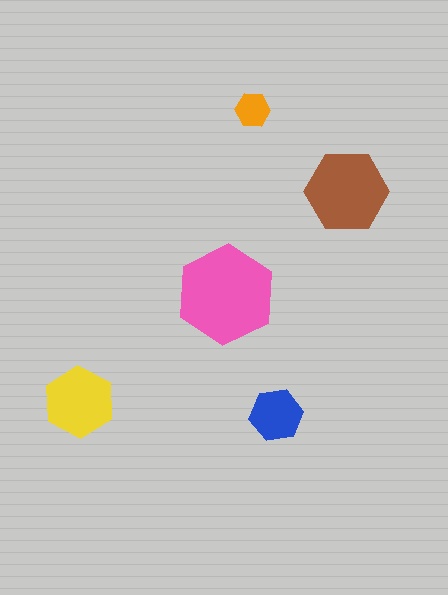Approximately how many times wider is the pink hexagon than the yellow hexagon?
About 1.5 times wider.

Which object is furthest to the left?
The yellow hexagon is leftmost.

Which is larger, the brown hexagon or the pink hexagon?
The pink one.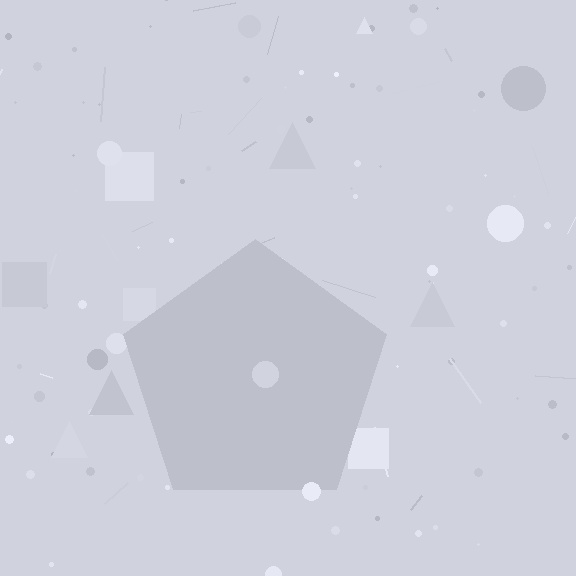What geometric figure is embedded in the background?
A pentagon is embedded in the background.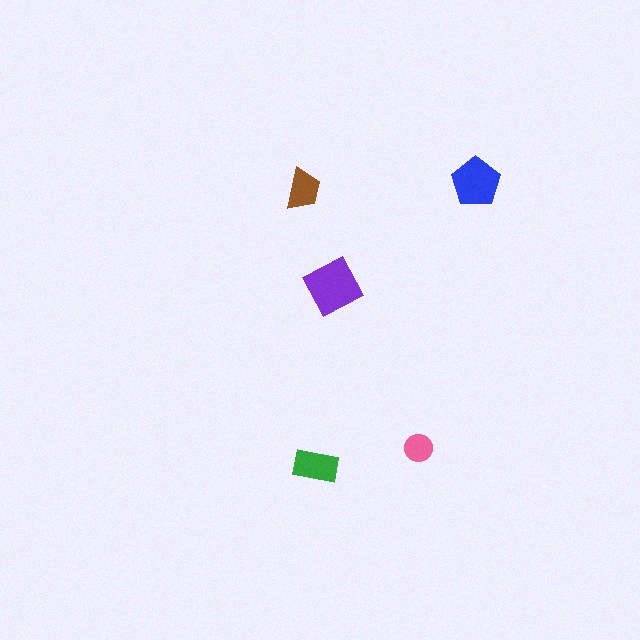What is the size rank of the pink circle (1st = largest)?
5th.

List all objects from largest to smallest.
The purple square, the blue pentagon, the green rectangle, the brown trapezoid, the pink circle.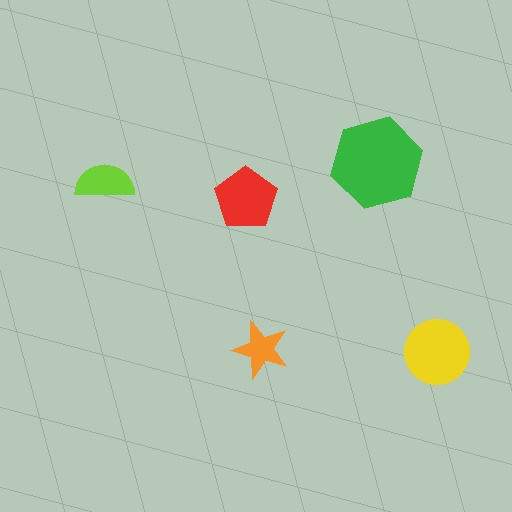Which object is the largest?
The green hexagon.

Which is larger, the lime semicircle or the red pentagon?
The red pentagon.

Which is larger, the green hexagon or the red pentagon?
The green hexagon.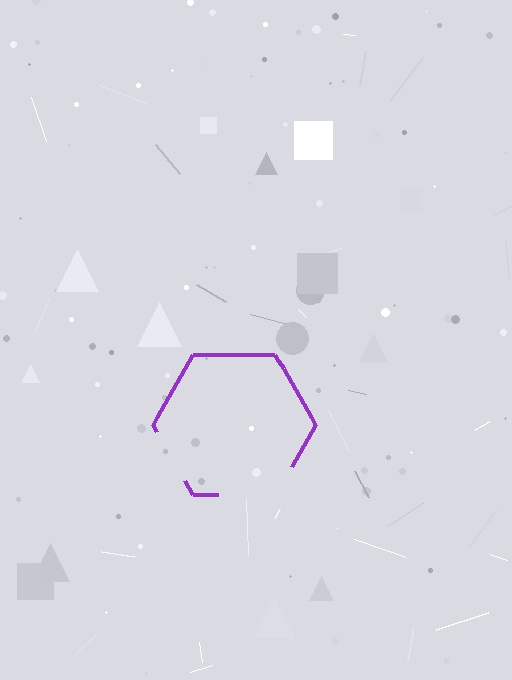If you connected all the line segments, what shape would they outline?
They would outline a hexagon.